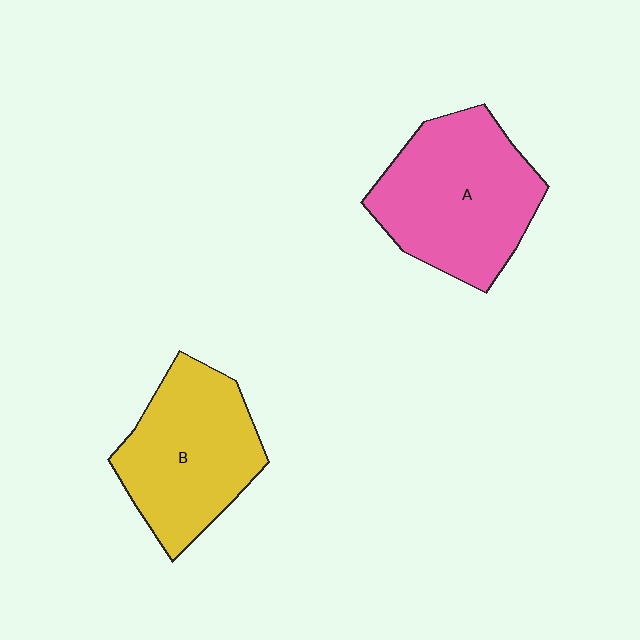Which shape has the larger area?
Shape A (pink).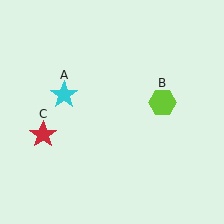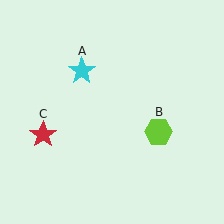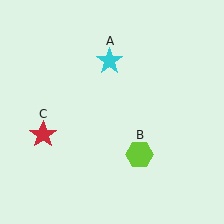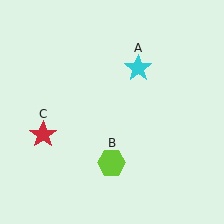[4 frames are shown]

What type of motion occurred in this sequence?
The cyan star (object A), lime hexagon (object B) rotated clockwise around the center of the scene.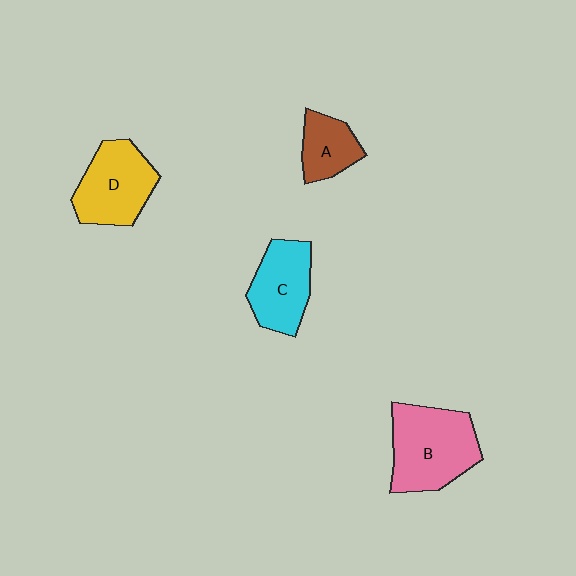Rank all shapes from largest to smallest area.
From largest to smallest: B (pink), D (yellow), C (cyan), A (brown).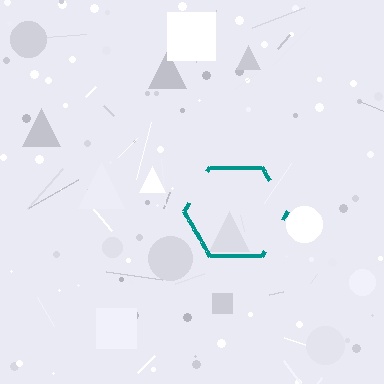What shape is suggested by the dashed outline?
The dashed outline suggests a hexagon.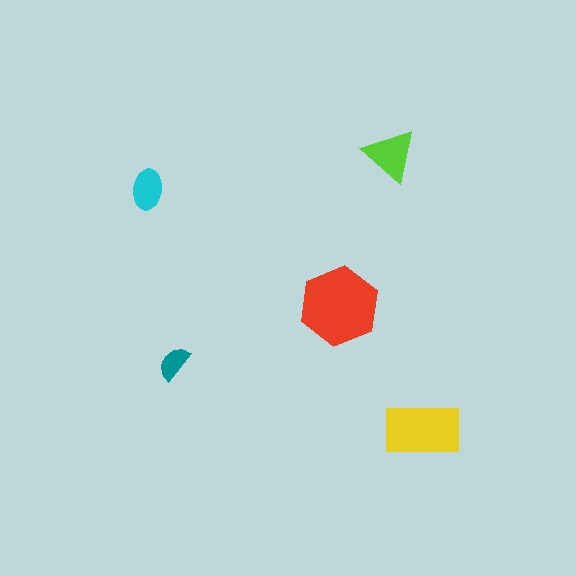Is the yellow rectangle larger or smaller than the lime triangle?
Larger.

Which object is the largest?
The red hexagon.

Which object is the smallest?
The teal semicircle.